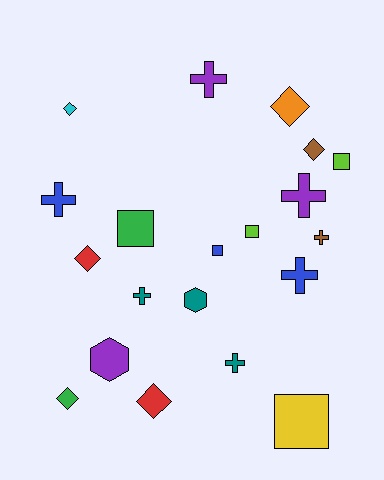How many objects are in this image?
There are 20 objects.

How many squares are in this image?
There are 5 squares.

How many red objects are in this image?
There are 2 red objects.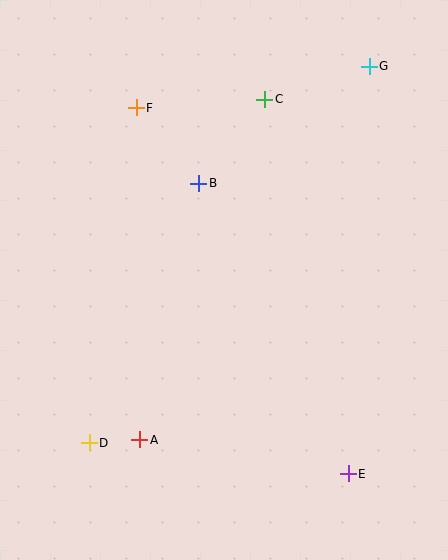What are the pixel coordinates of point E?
Point E is at (348, 474).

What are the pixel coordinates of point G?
Point G is at (369, 66).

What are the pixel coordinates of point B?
Point B is at (199, 183).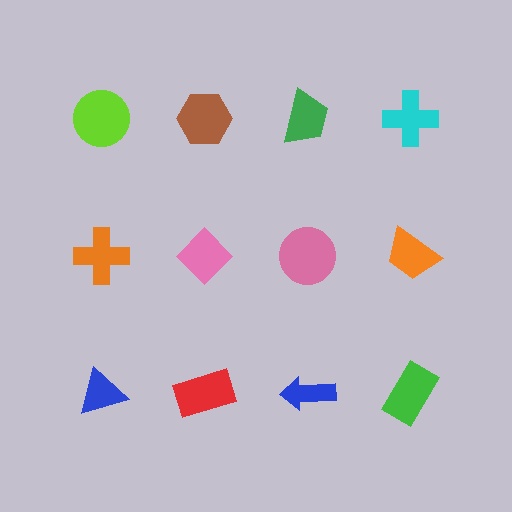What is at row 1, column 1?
A lime circle.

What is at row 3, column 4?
A green rectangle.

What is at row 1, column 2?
A brown hexagon.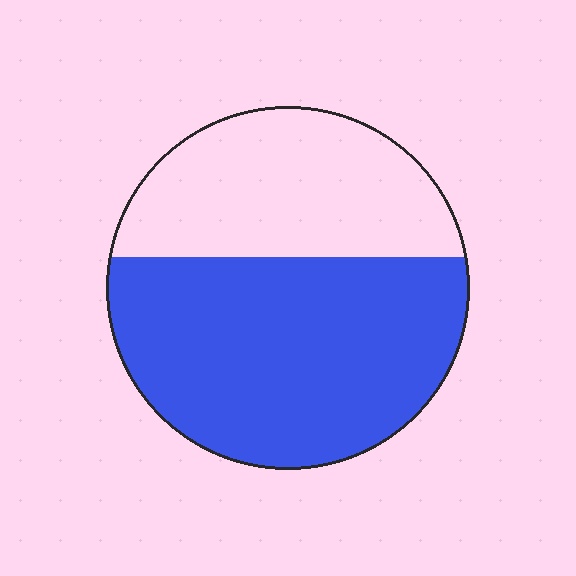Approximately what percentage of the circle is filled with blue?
Approximately 60%.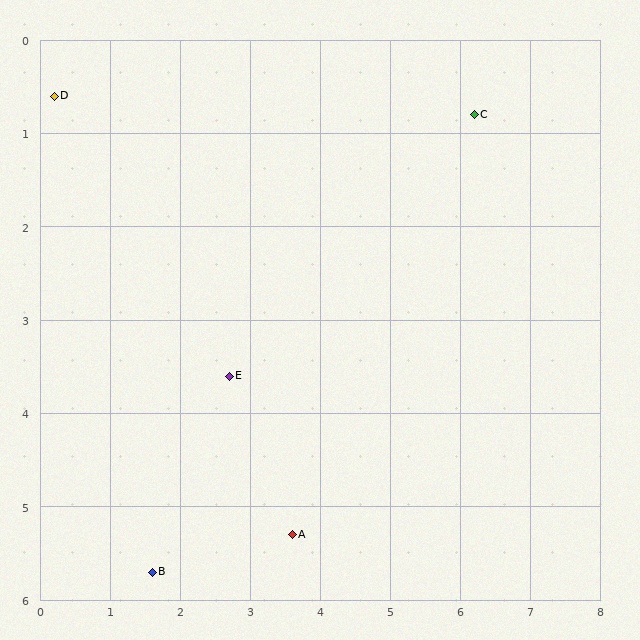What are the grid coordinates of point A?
Point A is at approximately (3.6, 5.3).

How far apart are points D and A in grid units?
Points D and A are about 5.8 grid units apart.